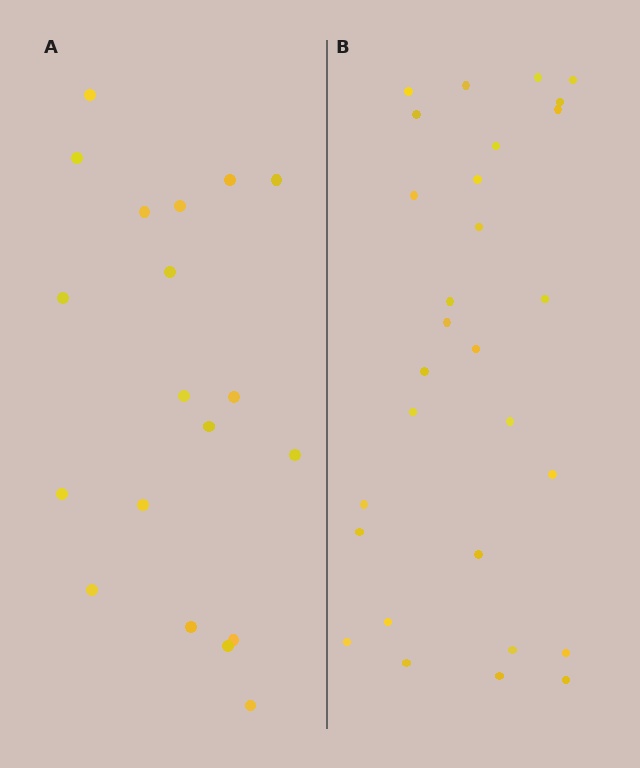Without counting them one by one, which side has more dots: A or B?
Region B (the right region) has more dots.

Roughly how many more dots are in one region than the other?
Region B has roughly 10 or so more dots than region A.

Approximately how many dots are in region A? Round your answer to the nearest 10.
About 20 dots. (The exact count is 19, which rounds to 20.)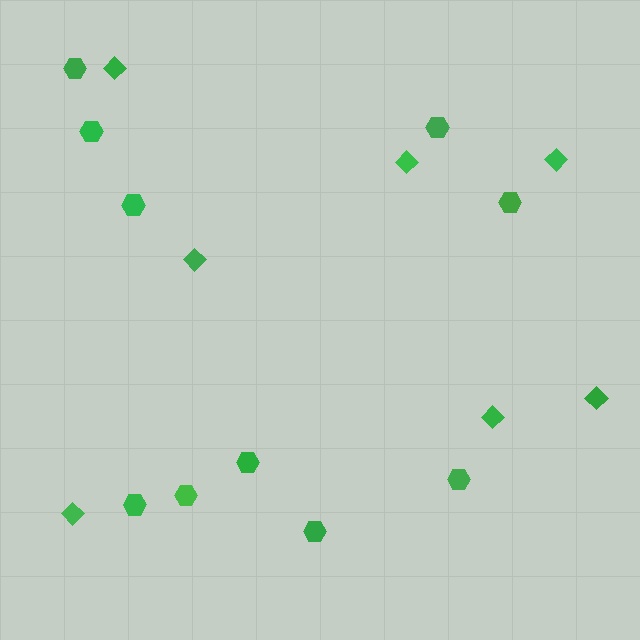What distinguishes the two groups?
There are 2 groups: one group of hexagons (10) and one group of diamonds (7).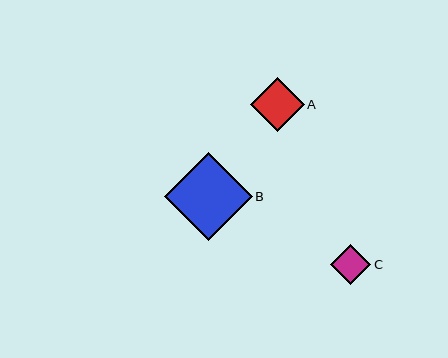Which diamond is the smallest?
Diamond C is the smallest with a size of approximately 40 pixels.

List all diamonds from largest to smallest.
From largest to smallest: B, A, C.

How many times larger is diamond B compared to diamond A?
Diamond B is approximately 1.6 times the size of diamond A.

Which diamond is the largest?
Diamond B is the largest with a size of approximately 88 pixels.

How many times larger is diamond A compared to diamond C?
Diamond A is approximately 1.4 times the size of diamond C.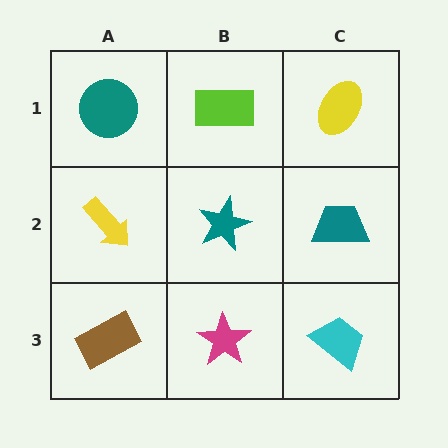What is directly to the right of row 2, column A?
A teal star.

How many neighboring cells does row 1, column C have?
2.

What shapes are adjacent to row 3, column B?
A teal star (row 2, column B), a brown rectangle (row 3, column A), a cyan trapezoid (row 3, column C).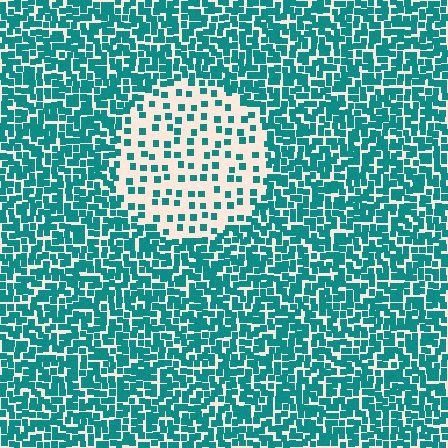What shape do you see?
I see a circle.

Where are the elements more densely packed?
The elements are more densely packed outside the circle boundary.